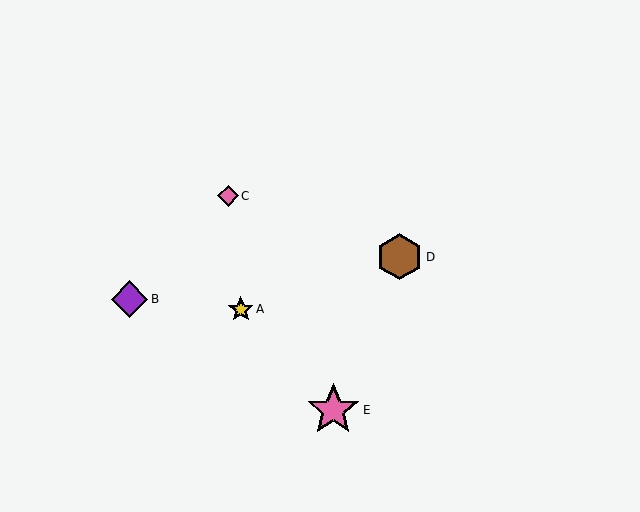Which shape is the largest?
The pink star (labeled E) is the largest.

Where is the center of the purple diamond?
The center of the purple diamond is at (130, 299).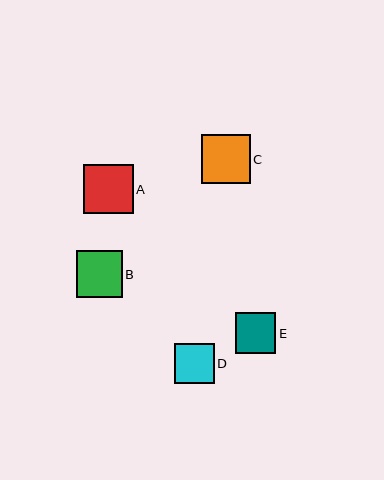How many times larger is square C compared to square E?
Square C is approximately 1.2 times the size of square E.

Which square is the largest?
Square A is the largest with a size of approximately 49 pixels.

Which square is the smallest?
Square D is the smallest with a size of approximately 40 pixels.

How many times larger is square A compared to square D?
Square A is approximately 1.2 times the size of square D.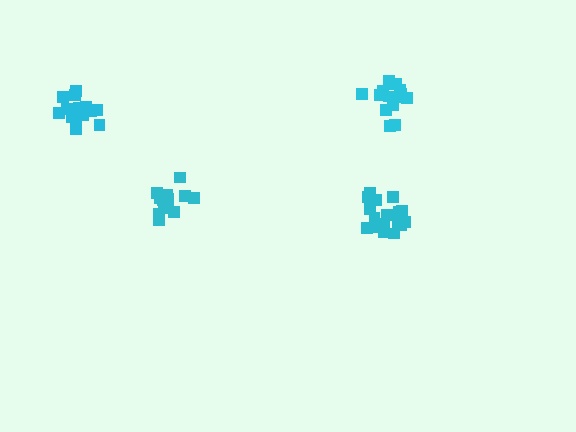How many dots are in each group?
Group 1: 21 dots, Group 2: 15 dots, Group 3: 17 dots, Group 4: 15 dots (68 total).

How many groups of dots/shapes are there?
There are 4 groups.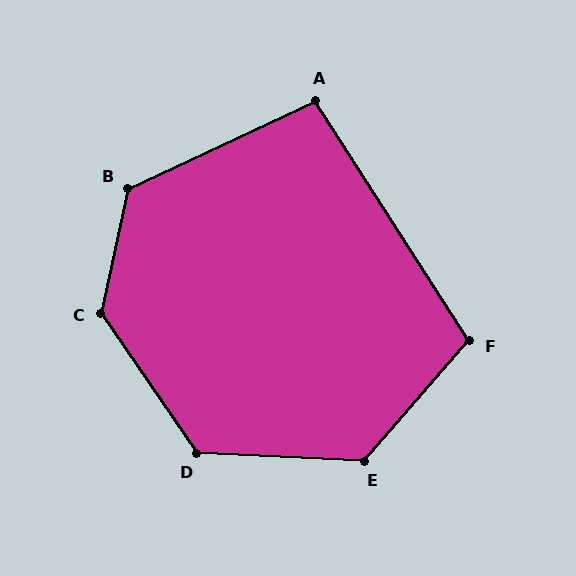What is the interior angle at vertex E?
Approximately 129 degrees (obtuse).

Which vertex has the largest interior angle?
C, at approximately 134 degrees.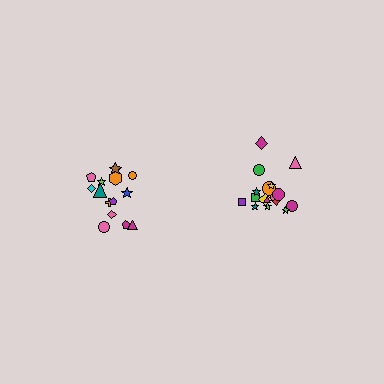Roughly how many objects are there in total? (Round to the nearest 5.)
Roughly 35 objects in total.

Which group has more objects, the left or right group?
The right group.